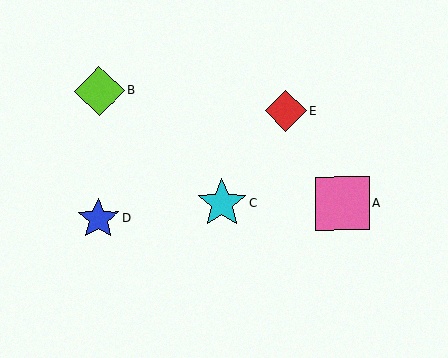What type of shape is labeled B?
Shape B is a lime diamond.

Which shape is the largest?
The pink square (labeled A) is the largest.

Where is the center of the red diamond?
The center of the red diamond is at (286, 111).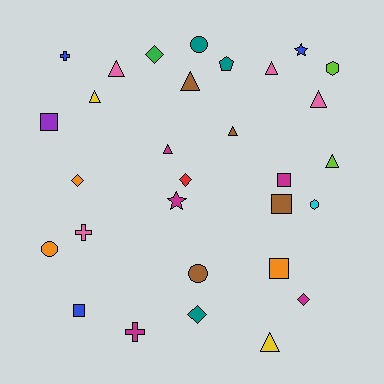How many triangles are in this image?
There are 9 triangles.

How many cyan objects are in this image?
There is 1 cyan object.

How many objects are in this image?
There are 30 objects.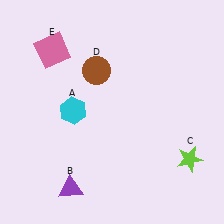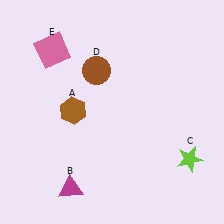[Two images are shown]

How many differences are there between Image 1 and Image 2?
There are 2 differences between the two images.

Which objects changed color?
A changed from cyan to brown. B changed from purple to magenta.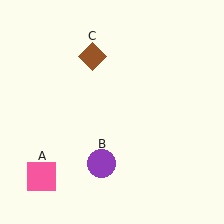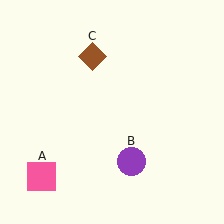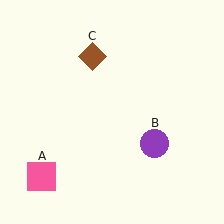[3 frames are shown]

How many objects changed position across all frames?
1 object changed position: purple circle (object B).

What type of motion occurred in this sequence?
The purple circle (object B) rotated counterclockwise around the center of the scene.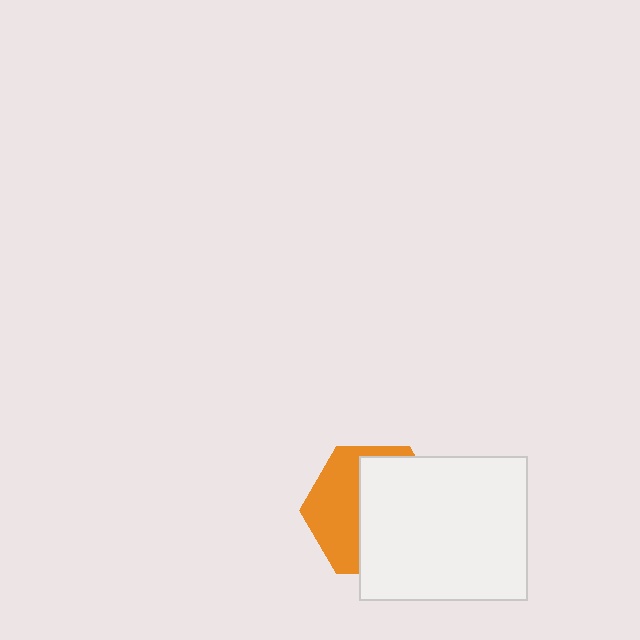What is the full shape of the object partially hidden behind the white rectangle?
The partially hidden object is an orange hexagon.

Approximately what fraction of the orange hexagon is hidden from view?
Roughly 58% of the orange hexagon is hidden behind the white rectangle.